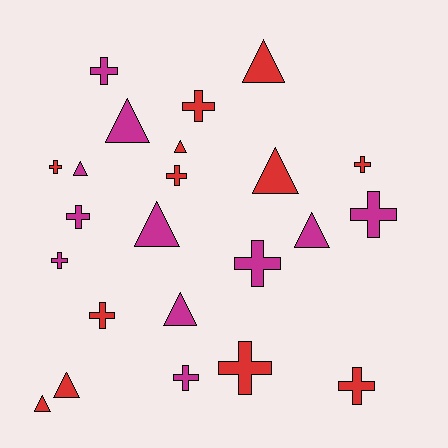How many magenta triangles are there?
There are 5 magenta triangles.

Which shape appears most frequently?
Cross, with 13 objects.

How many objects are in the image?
There are 23 objects.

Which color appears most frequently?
Red, with 12 objects.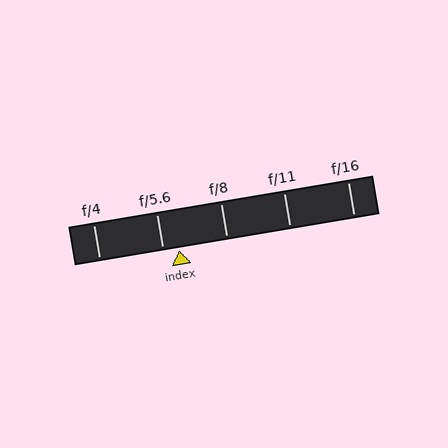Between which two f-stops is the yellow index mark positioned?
The index mark is between f/5.6 and f/8.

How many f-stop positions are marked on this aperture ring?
There are 5 f-stop positions marked.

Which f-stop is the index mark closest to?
The index mark is closest to f/5.6.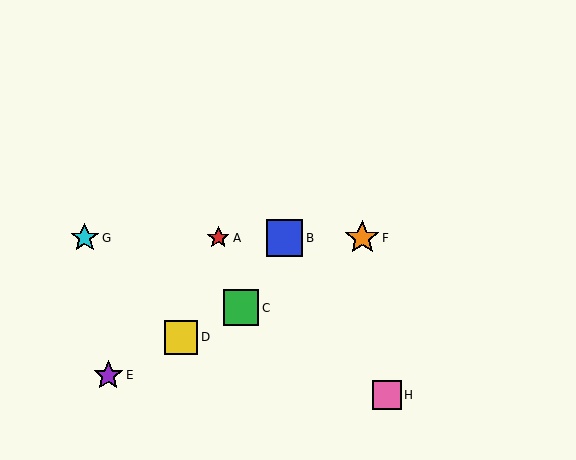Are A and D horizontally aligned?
No, A is at y≈238 and D is at y≈337.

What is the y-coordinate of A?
Object A is at y≈238.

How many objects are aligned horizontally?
4 objects (A, B, F, G) are aligned horizontally.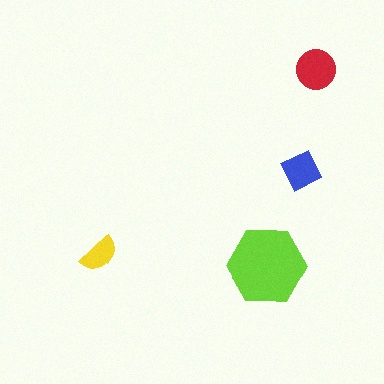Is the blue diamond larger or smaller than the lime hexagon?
Smaller.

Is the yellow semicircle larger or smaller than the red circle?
Smaller.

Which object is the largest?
The lime hexagon.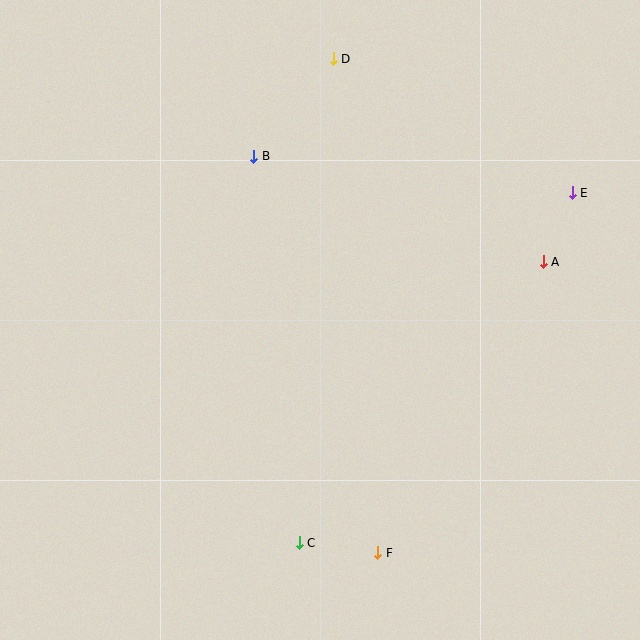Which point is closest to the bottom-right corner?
Point F is closest to the bottom-right corner.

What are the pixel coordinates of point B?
Point B is at (254, 156).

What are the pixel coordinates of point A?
Point A is at (543, 262).